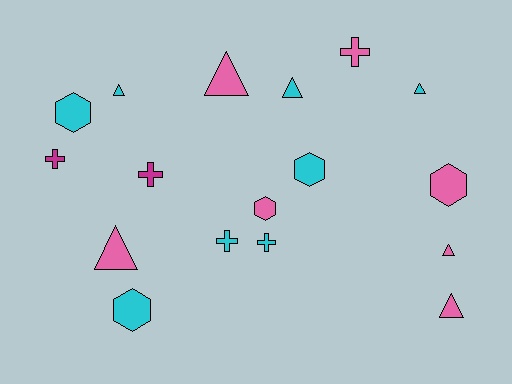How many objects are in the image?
There are 17 objects.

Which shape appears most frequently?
Triangle, with 7 objects.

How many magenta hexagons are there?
There are no magenta hexagons.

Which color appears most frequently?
Cyan, with 8 objects.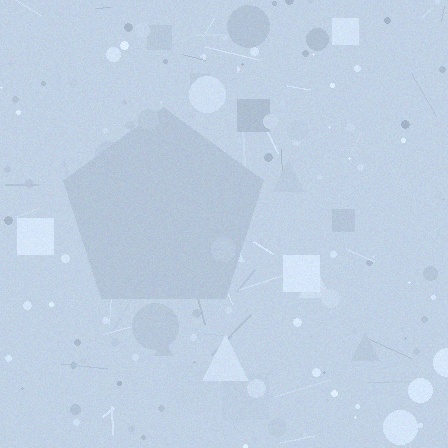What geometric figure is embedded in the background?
A pentagon is embedded in the background.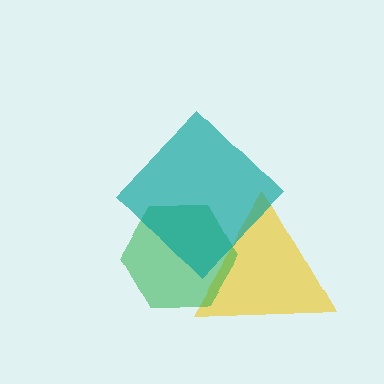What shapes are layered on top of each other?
The layered shapes are: a yellow triangle, a green hexagon, a teal diamond.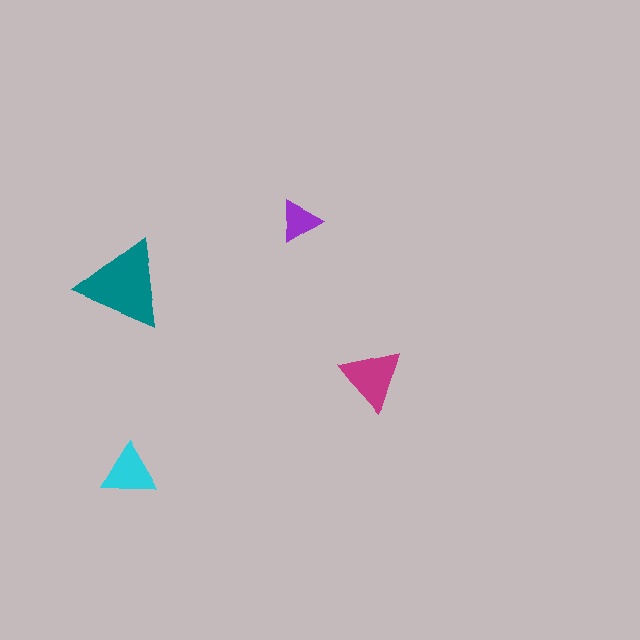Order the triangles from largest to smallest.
the teal one, the magenta one, the cyan one, the purple one.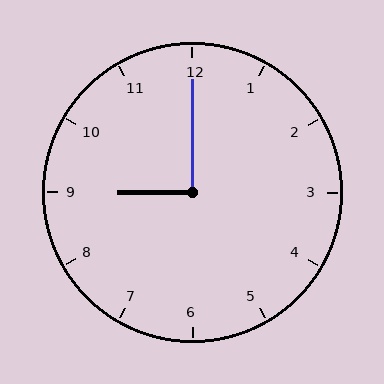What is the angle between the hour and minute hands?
Approximately 90 degrees.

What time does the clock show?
9:00.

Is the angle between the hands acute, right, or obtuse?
It is right.